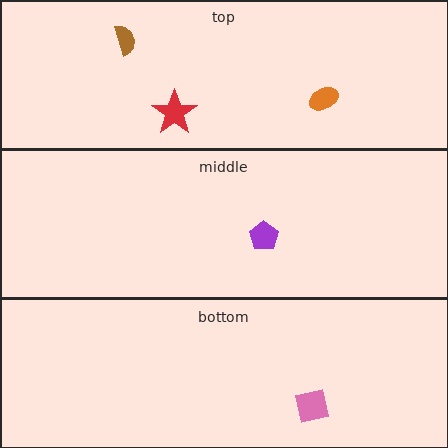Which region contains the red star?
The top region.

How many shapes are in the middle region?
1.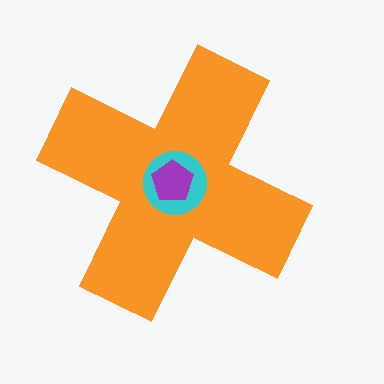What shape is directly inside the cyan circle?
The purple pentagon.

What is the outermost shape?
The orange cross.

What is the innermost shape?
The purple pentagon.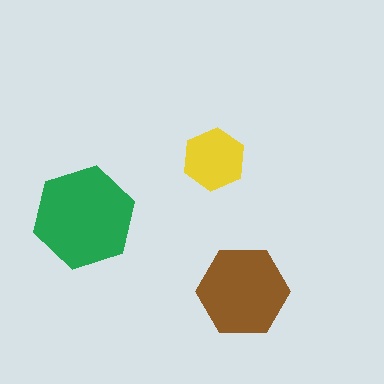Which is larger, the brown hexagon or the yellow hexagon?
The brown one.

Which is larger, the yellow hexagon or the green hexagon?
The green one.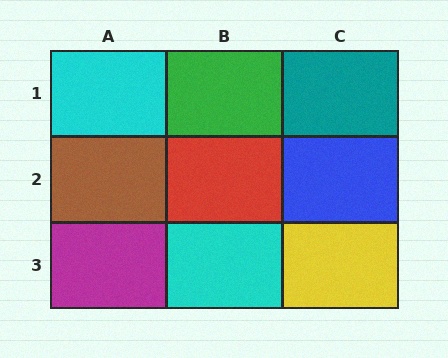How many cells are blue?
1 cell is blue.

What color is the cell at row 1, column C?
Teal.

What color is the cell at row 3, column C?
Yellow.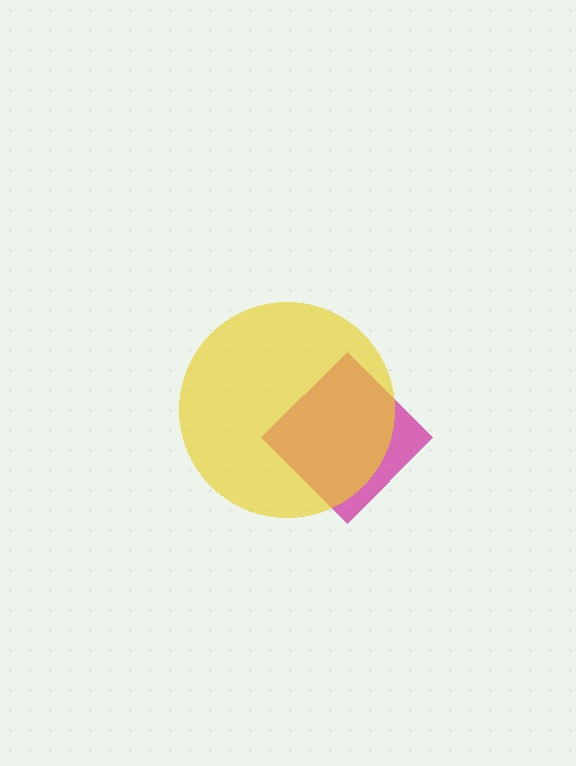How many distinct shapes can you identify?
There are 2 distinct shapes: a magenta diamond, a yellow circle.